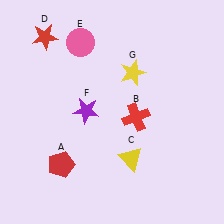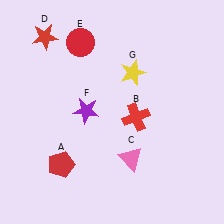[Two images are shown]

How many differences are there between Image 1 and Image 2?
There are 2 differences between the two images.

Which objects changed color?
C changed from yellow to pink. E changed from pink to red.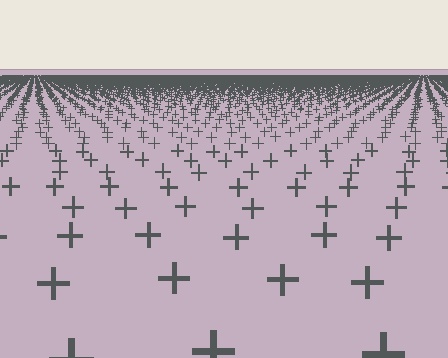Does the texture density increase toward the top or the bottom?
Density increases toward the top.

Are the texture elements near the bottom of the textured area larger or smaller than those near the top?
Larger. Near the bottom, elements are closer to the viewer and appear at a bigger on-screen size.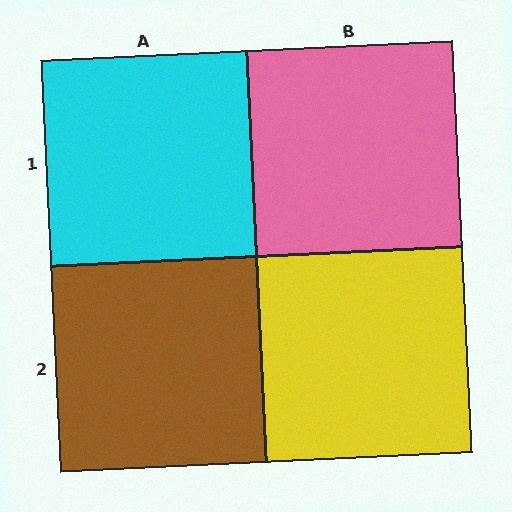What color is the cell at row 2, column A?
Brown.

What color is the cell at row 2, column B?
Yellow.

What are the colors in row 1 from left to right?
Cyan, pink.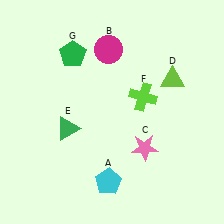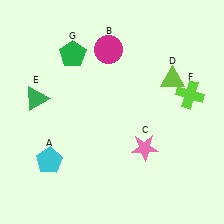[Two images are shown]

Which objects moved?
The objects that moved are: the cyan pentagon (A), the green triangle (E), the lime cross (F).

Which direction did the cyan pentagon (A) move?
The cyan pentagon (A) moved left.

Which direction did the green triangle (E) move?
The green triangle (E) moved left.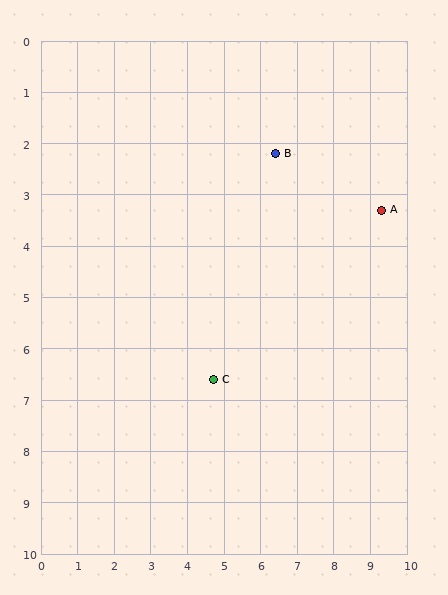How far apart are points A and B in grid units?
Points A and B are about 3.1 grid units apart.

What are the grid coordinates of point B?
Point B is at approximately (6.4, 2.2).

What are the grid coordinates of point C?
Point C is at approximately (4.7, 6.6).